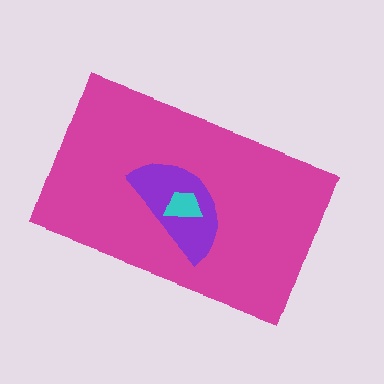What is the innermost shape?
The cyan trapezoid.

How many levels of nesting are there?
3.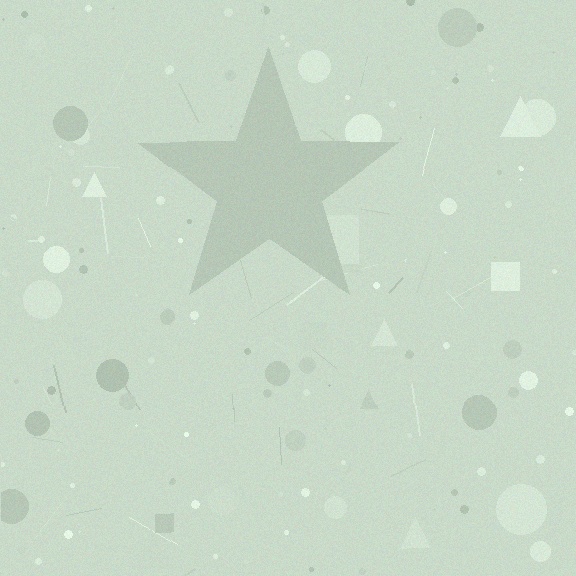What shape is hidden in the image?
A star is hidden in the image.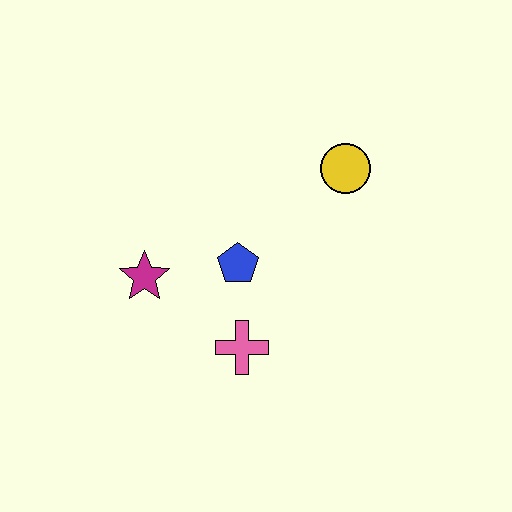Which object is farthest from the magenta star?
The yellow circle is farthest from the magenta star.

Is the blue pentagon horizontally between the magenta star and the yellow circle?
Yes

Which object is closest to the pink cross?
The blue pentagon is closest to the pink cross.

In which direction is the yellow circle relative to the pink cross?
The yellow circle is above the pink cross.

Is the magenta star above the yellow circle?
No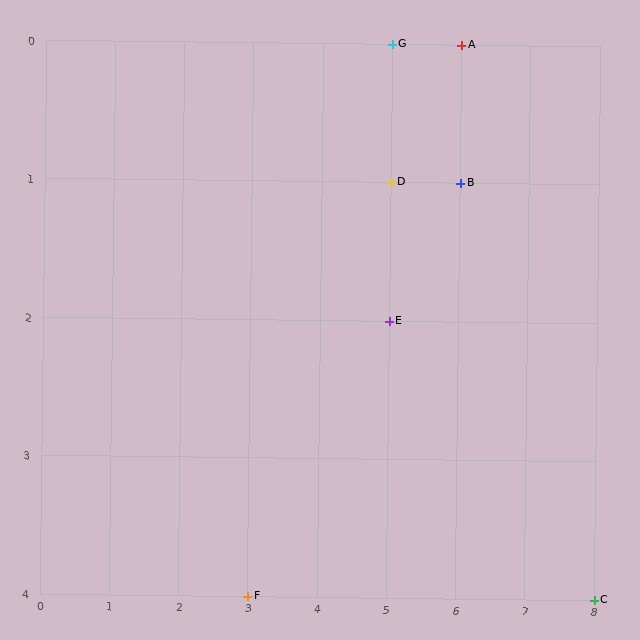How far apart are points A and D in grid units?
Points A and D are 1 column and 1 row apart (about 1.4 grid units diagonally).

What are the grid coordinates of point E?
Point E is at grid coordinates (5, 2).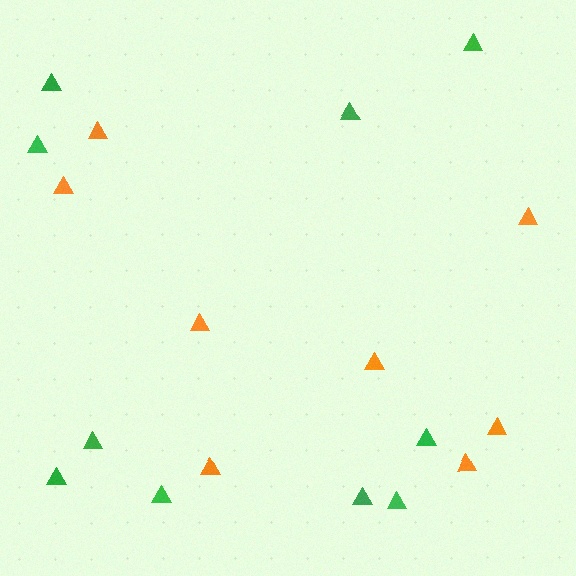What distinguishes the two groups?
There are 2 groups: one group of orange triangles (8) and one group of green triangles (10).